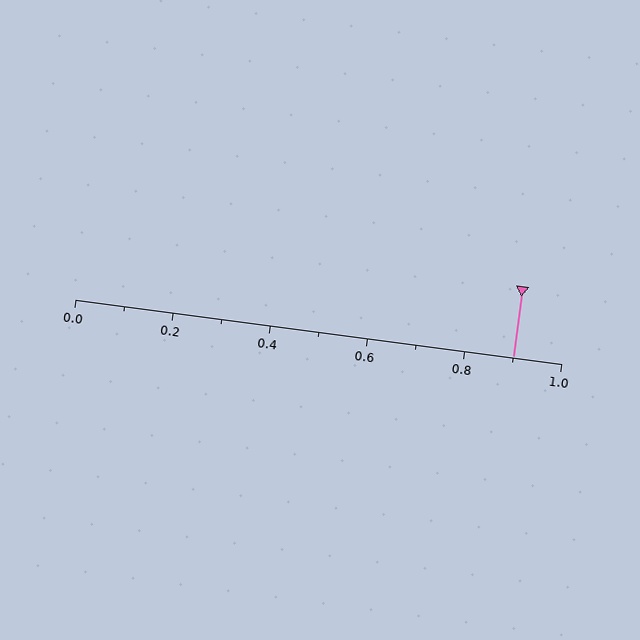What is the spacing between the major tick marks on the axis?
The major ticks are spaced 0.2 apart.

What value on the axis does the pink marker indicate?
The marker indicates approximately 0.9.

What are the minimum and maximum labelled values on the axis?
The axis runs from 0.0 to 1.0.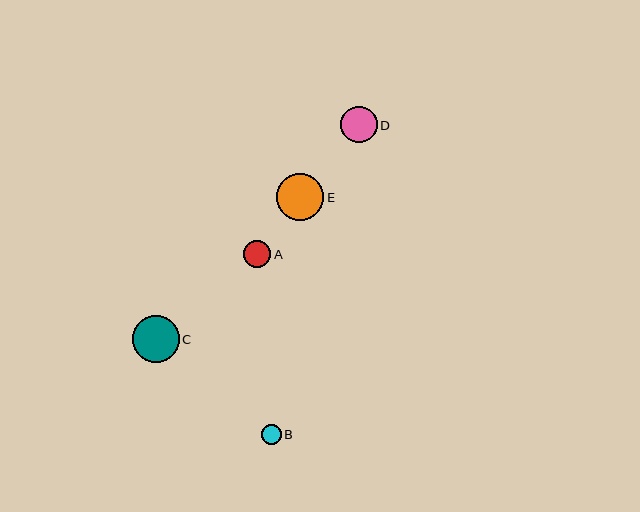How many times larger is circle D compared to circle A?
Circle D is approximately 1.3 times the size of circle A.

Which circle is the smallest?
Circle B is the smallest with a size of approximately 20 pixels.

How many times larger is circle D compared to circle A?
Circle D is approximately 1.3 times the size of circle A.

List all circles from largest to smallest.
From largest to smallest: C, E, D, A, B.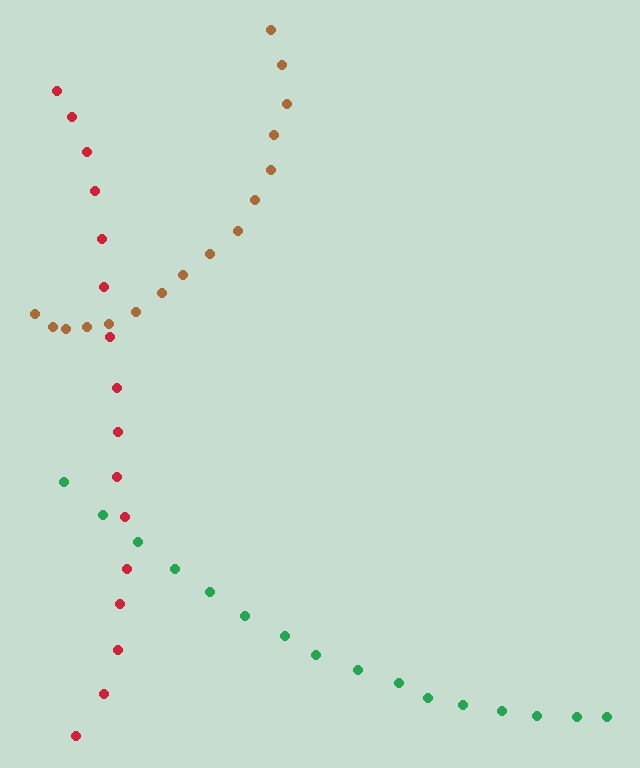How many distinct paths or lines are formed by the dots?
There are 3 distinct paths.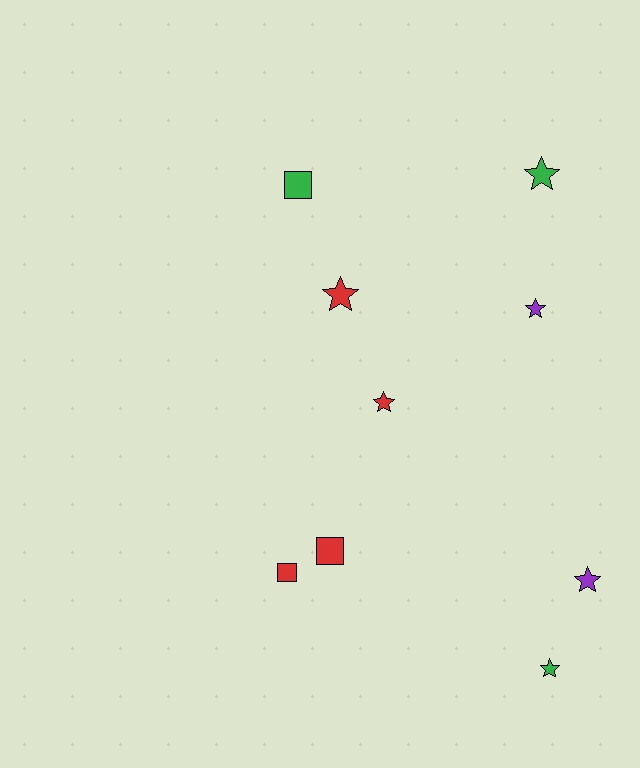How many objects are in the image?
There are 9 objects.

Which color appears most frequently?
Red, with 4 objects.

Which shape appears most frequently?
Star, with 6 objects.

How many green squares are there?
There is 1 green square.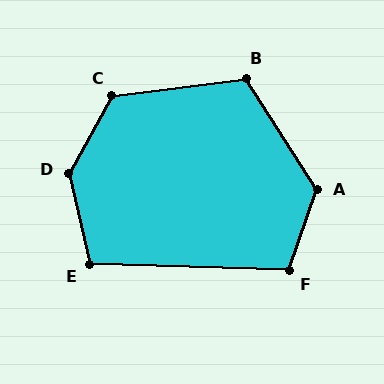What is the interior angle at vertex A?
Approximately 128 degrees (obtuse).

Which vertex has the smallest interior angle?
E, at approximately 105 degrees.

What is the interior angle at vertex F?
Approximately 107 degrees (obtuse).